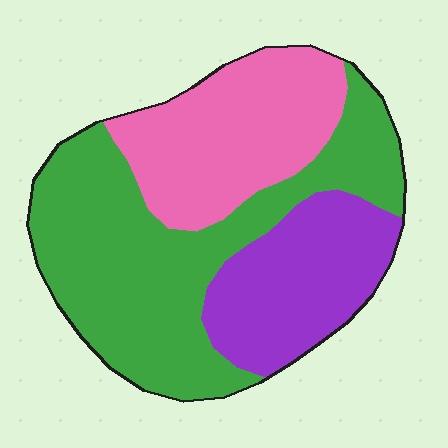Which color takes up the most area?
Green, at roughly 50%.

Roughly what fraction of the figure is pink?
Pink takes up between a sixth and a third of the figure.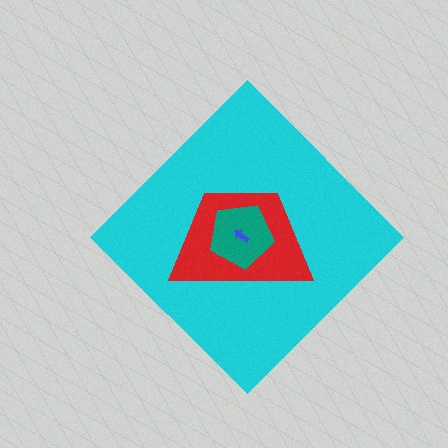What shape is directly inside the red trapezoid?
The teal pentagon.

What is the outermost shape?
The cyan diamond.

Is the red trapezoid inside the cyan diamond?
Yes.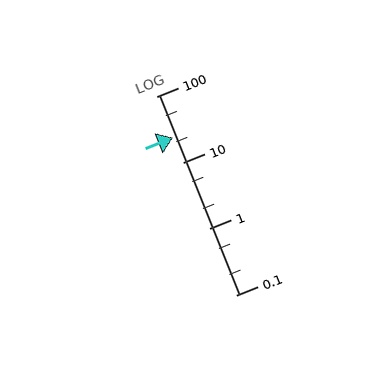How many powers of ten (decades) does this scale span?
The scale spans 3 decades, from 0.1 to 100.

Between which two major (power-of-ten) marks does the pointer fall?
The pointer is between 10 and 100.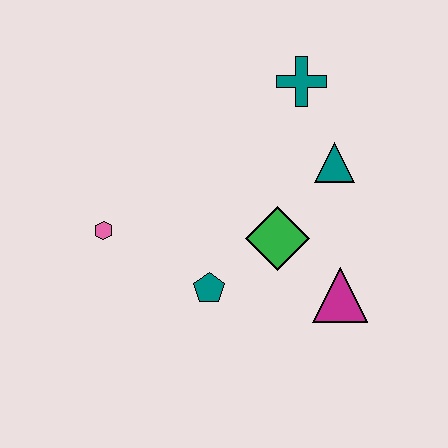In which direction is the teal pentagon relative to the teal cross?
The teal pentagon is below the teal cross.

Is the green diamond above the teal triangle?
No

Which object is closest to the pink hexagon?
The teal pentagon is closest to the pink hexagon.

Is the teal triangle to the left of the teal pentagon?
No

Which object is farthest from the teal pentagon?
The teal cross is farthest from the teal pentagon.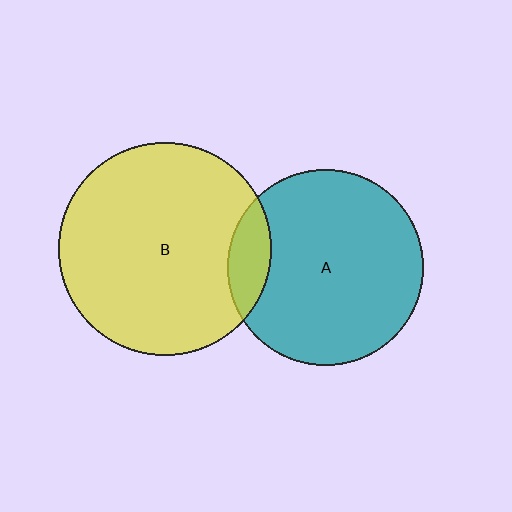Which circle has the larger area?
Circle B (yellow).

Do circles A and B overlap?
Yes.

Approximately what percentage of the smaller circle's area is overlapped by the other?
Approximately 10%.